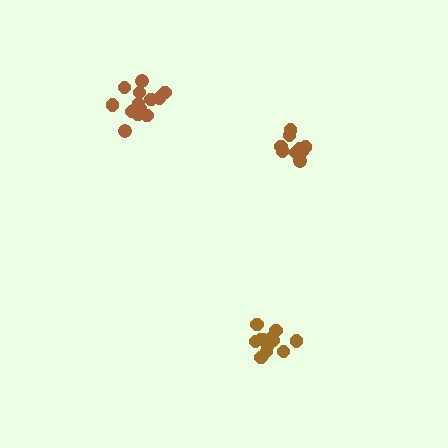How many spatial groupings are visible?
There are 3 spatial groupings.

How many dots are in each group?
Group 1: 13 dots, Group 2: 10 dots, Group 3: 14 dots (37 total).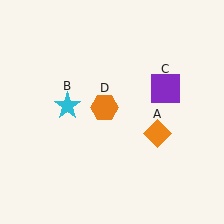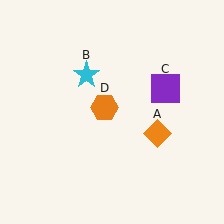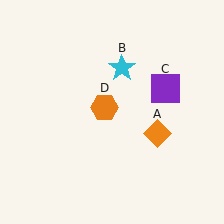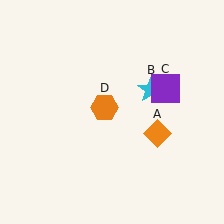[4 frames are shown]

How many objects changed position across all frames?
1 object changed position: cyan star (object B).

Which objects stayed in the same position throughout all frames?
Orange diamond (object A) and purple square (object C) and orange hexagon (object D) remained stationary.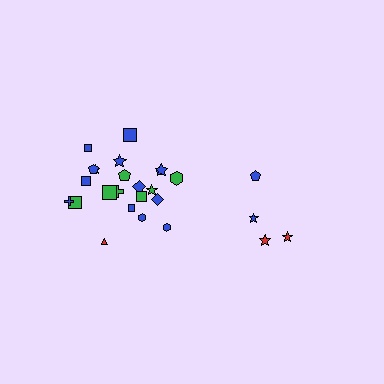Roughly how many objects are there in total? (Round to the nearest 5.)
Roughly 25 objects in total.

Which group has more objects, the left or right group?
The left group.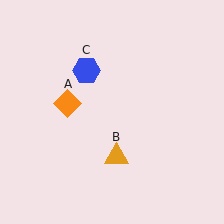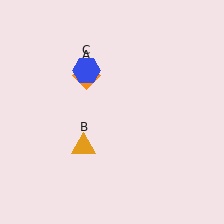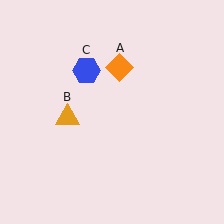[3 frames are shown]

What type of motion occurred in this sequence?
The orange diamond (object A), orange triangle (object B) rotated clockwise around the center of the scene.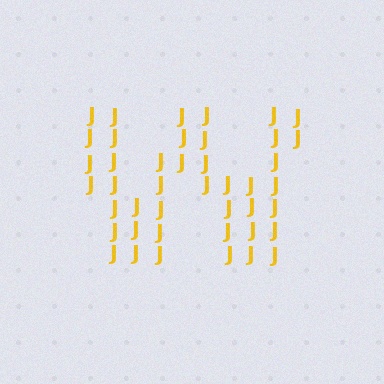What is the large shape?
The large shape is the letter W.